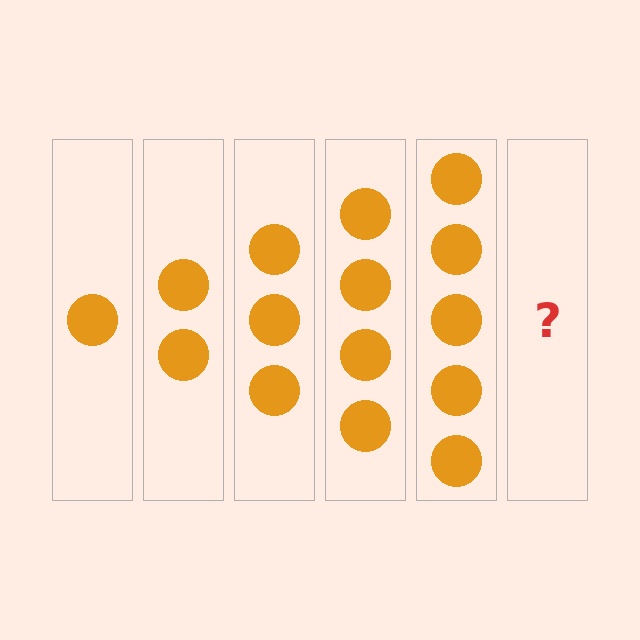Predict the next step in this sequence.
The next step is 6 circles.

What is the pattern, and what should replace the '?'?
The pattern is that each step adds one more circle. The '?' should be 6 circles.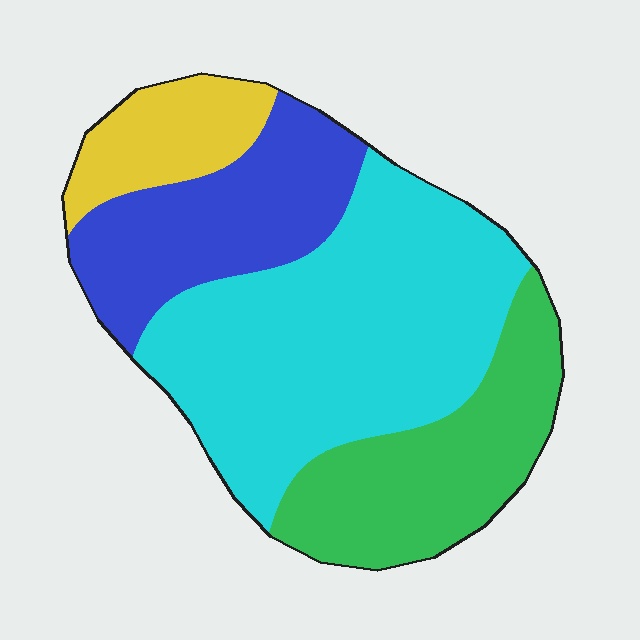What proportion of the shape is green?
Green covers roughly 25% of the shape.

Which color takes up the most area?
Cyan, at roughly 45%.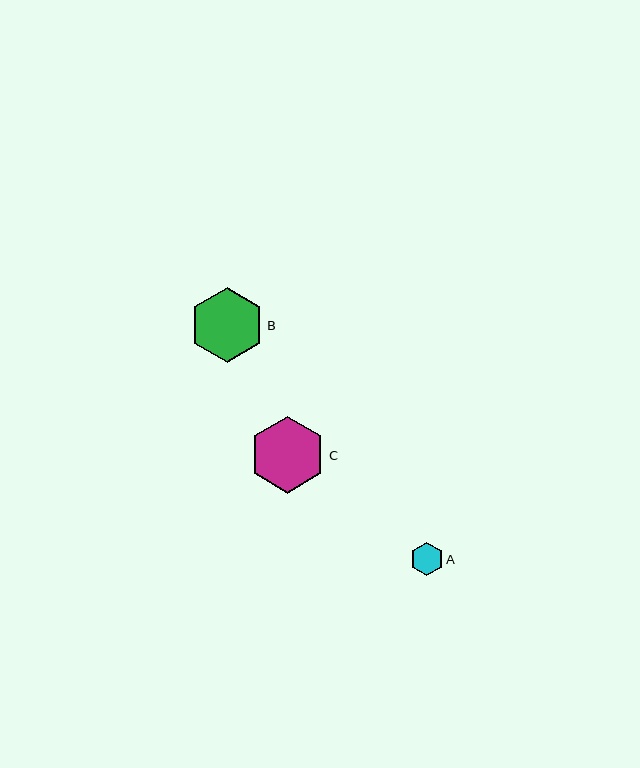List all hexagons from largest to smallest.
From largest to smallest: C, B, A.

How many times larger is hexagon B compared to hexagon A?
Hexagon B is approximately 2.3 times the size of hexagon A.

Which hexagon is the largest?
Hexagon C is the largest with a size of approximately 76 pixels.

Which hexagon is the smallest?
Hexagon A is the smallest with a size of approximately 33 pixels.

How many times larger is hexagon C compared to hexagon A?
Hexagon C is approximately 2.3 times the size of hexagon A.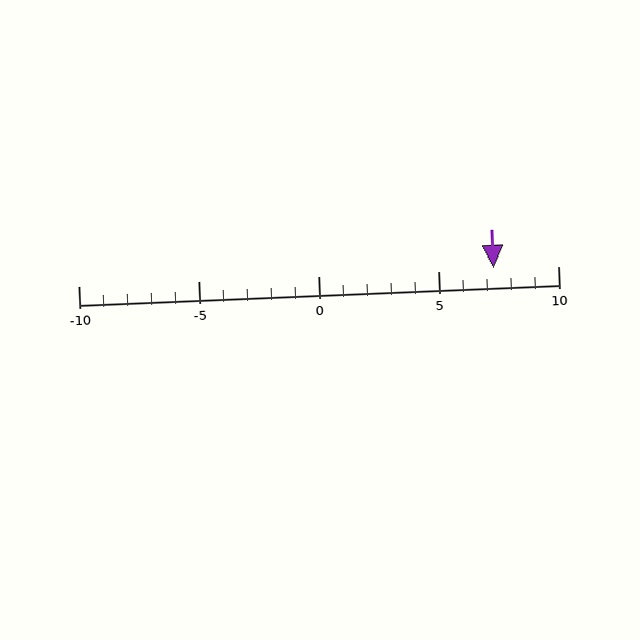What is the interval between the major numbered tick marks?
The major tick marks are spaced 5 units apart.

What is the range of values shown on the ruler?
The ruler shows values from -10 to 10.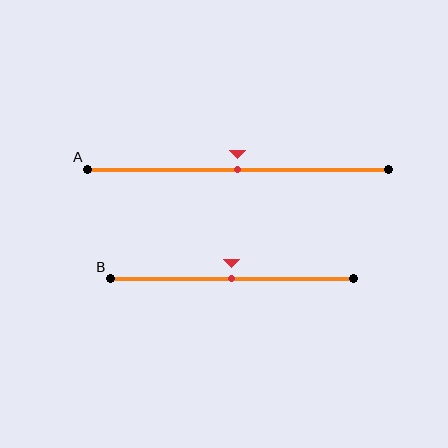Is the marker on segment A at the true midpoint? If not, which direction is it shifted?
Yes, the marker on segment A is at the true midpoint.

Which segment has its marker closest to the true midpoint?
Segment A has its marker closest to the true midpoint.